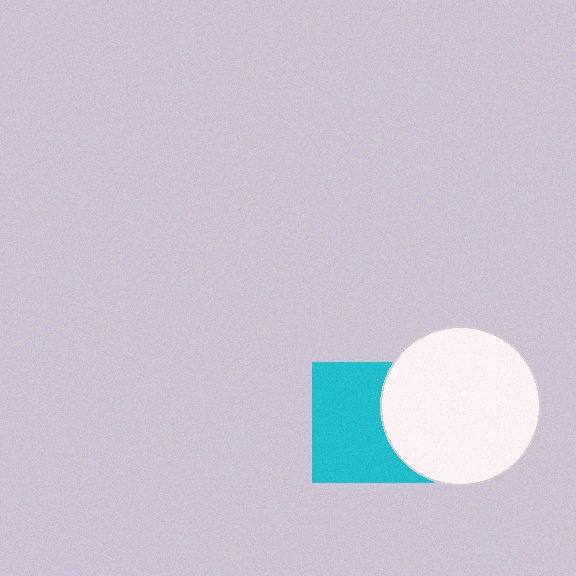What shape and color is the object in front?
The object in front is a white circle.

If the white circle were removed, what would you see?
You would see the complete cyan square.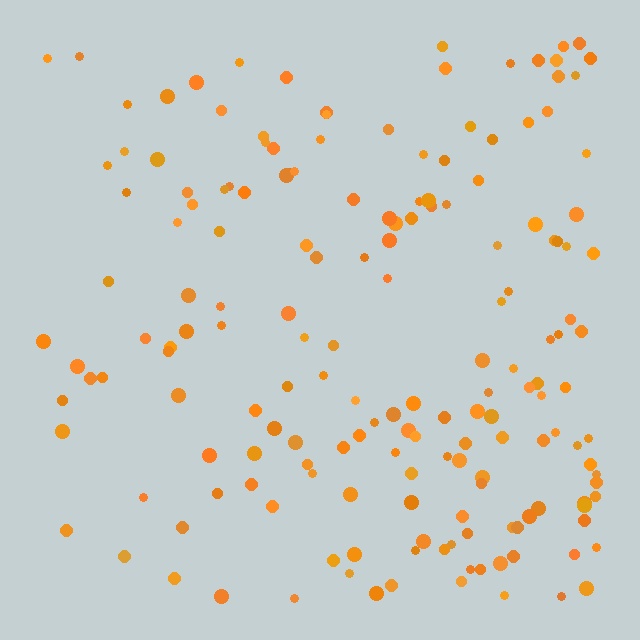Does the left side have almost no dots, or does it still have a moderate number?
Still a moderate number, just noticeably fewer than the right.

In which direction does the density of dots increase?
From left to right, with the right side densest.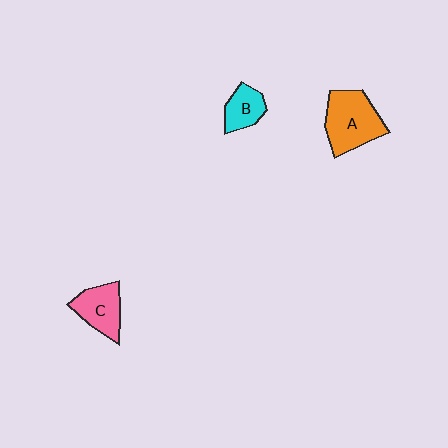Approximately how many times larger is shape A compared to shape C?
Approximately 1.5 times.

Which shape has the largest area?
Shape A (orange).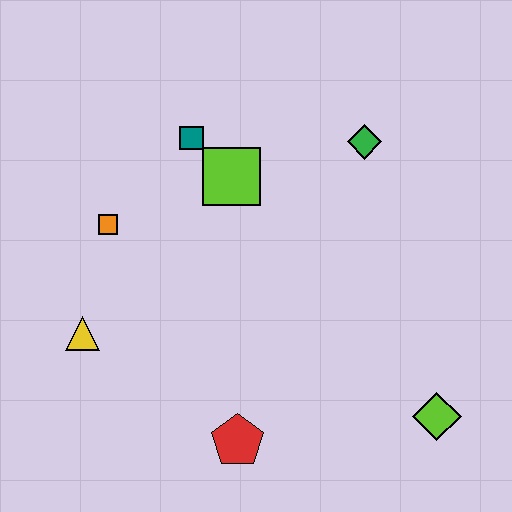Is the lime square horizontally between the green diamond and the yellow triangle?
Yes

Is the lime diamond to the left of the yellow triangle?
No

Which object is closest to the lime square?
The teal square is closest to the lime square.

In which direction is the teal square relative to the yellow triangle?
The teal square is above the yellow triangle.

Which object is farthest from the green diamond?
The yellow triangle is farthest from the green diamond.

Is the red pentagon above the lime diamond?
No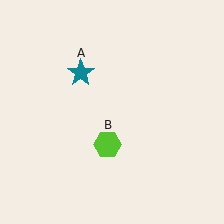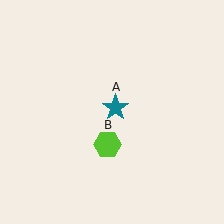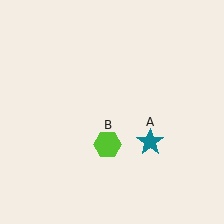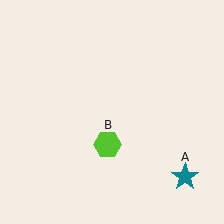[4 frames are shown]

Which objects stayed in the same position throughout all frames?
Lime hexagon (object B) remained stationary.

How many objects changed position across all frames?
1 object changed position: teal star (object A).